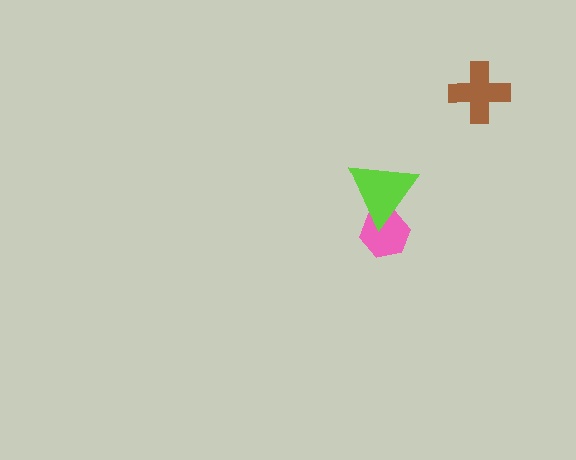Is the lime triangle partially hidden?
No, no other shape covers it.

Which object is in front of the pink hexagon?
The lime triangle is in front of the pink hexagon.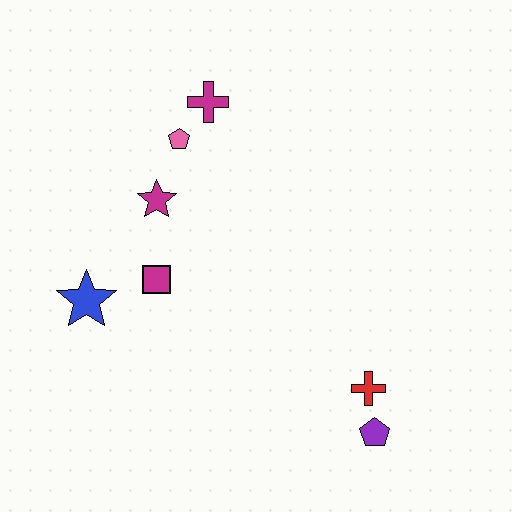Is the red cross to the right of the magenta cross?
Yes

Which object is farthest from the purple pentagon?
The magenta cross is farthest from the purple pentagon.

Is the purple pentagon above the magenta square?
No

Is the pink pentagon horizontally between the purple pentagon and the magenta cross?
No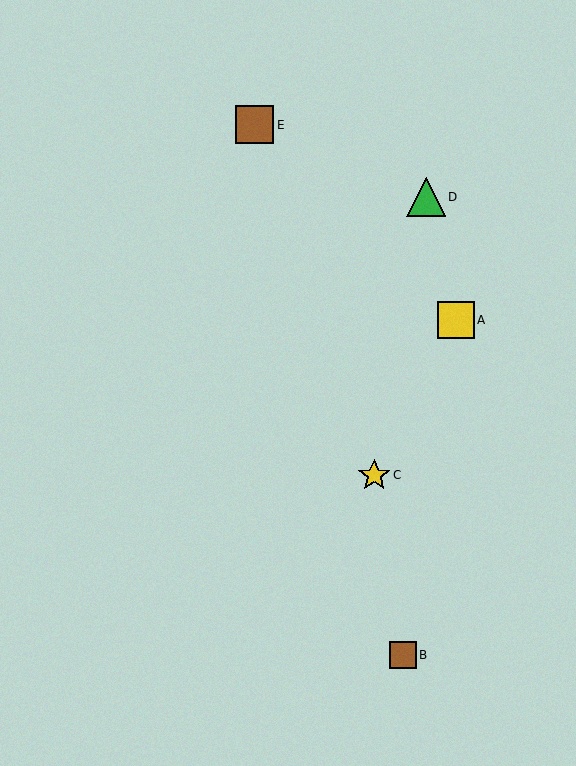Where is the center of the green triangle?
The center of the green triangle is at (426, 197).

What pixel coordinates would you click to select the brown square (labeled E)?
Click at (255, 125) to select the brown square E.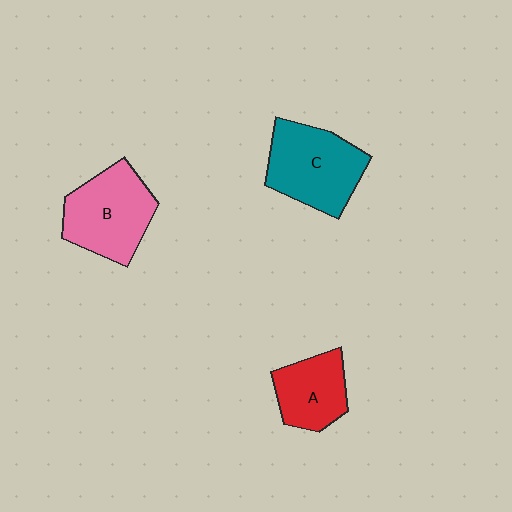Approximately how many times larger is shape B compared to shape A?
Approximately 1.4 times.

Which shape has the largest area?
Shape C (teal).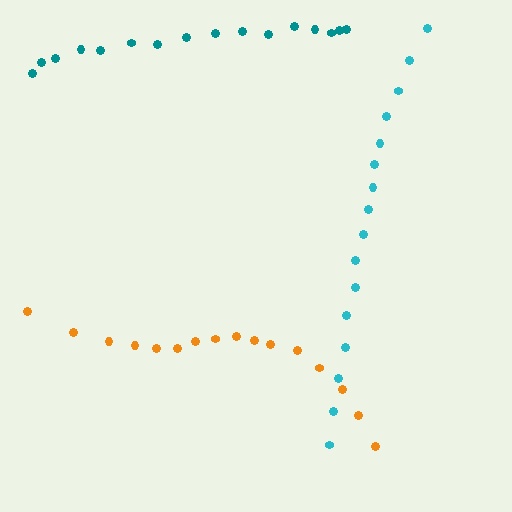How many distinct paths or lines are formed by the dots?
There are 3 distinct paths.